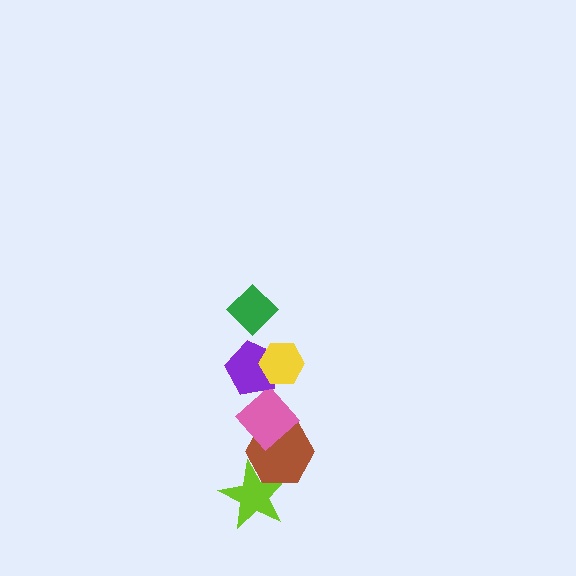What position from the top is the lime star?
The lime star is 6th from the top.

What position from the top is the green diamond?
The green diamond is 1st from the top.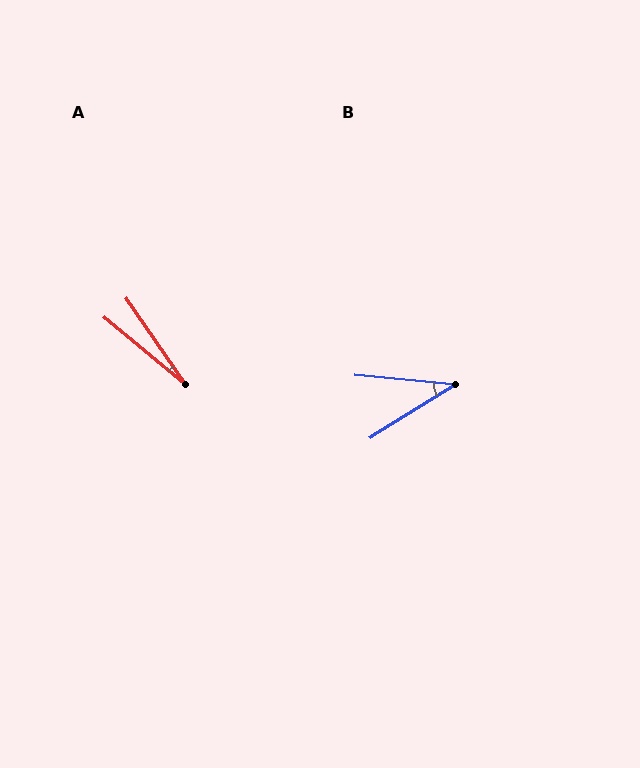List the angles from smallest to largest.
A (16°), B (38°).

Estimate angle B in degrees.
Approximately 38 degrees.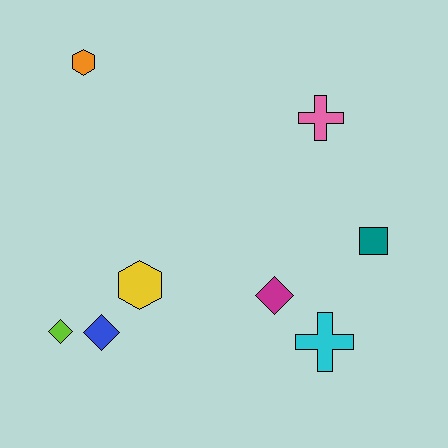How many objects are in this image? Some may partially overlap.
There are 8 objects.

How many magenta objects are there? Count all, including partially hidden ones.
There is 1 magenta object.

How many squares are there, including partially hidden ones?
There is 1 square.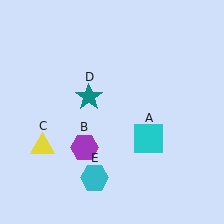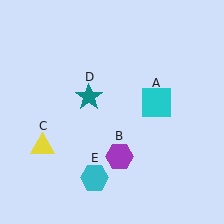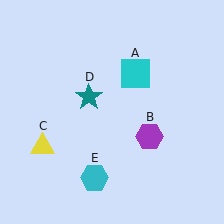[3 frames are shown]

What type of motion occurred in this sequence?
The cyan square (object A), purple hexagon (object B) rotated counterclockwise around the center of the scene.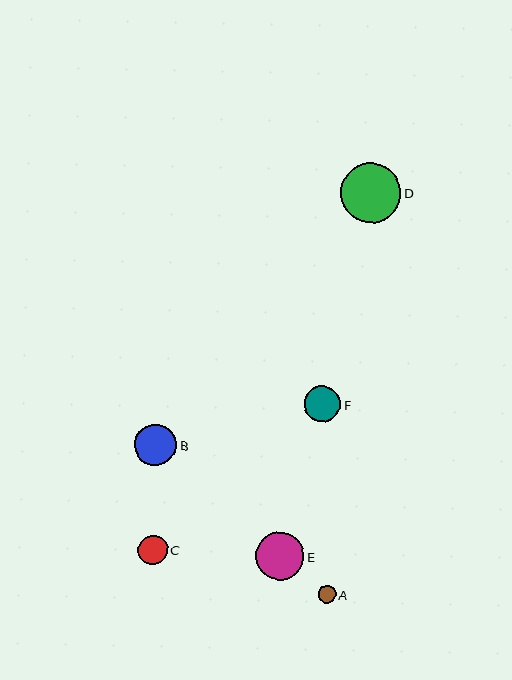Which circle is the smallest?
Circle A is the smallest with a size of approximately 18 pixels.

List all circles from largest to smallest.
From largest to smallest: D, E, B, F, C, A.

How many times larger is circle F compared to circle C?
Circle F is approximately 1.2 times the size of circle C.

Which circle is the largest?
Circle D is the largest with a size of approximately 60 pixels.